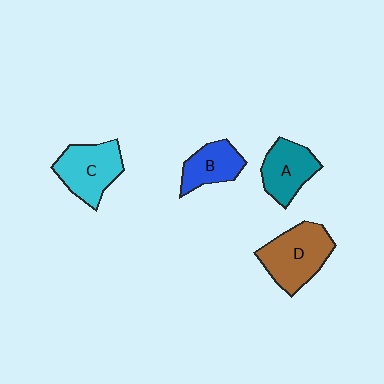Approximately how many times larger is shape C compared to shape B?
Approximately 1.4 times.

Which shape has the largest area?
Shape D (brown).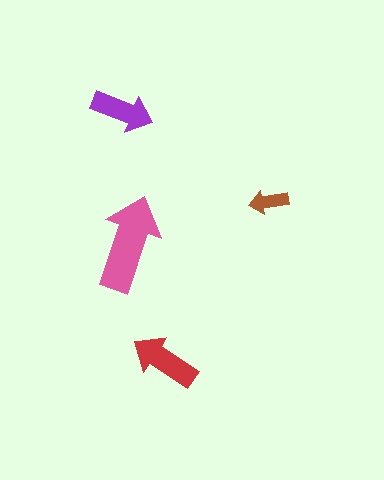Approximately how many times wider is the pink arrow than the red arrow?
About 1.5 times wider.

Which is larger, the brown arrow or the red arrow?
The red one.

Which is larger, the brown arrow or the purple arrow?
The purple one.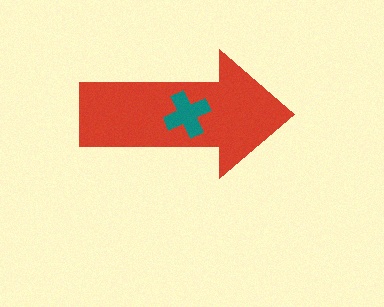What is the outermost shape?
The red arrow.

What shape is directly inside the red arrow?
The teal cross.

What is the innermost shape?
The teal cross.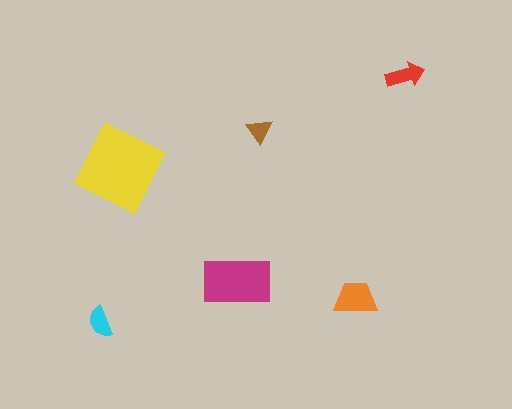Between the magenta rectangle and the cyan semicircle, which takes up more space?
The magenta rectangle.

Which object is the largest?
The yellow diamond.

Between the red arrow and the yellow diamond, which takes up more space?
The yellow diamond.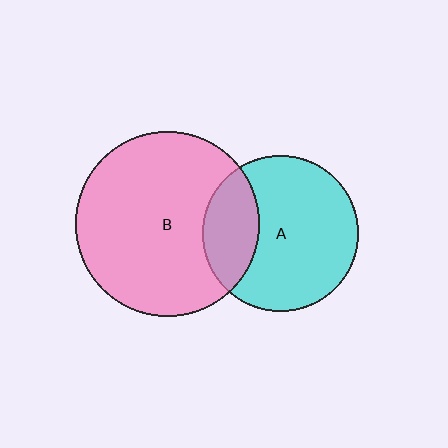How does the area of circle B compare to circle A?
Approximately 1.4 times.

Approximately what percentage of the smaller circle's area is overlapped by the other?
Approximately 25%.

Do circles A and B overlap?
Yes.